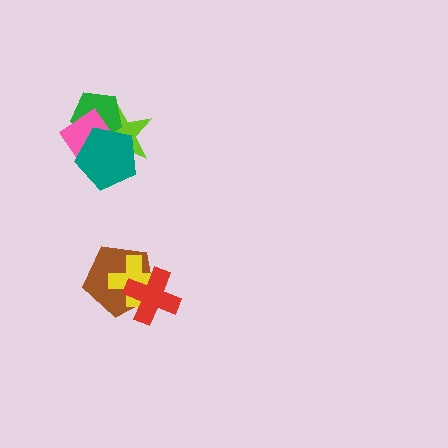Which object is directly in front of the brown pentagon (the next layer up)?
The yellow cross is directly in front of the brown pentagon.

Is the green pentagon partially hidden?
Yes, it is partially covered by another shape.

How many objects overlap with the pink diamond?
3 objects overlap with the pink diamond.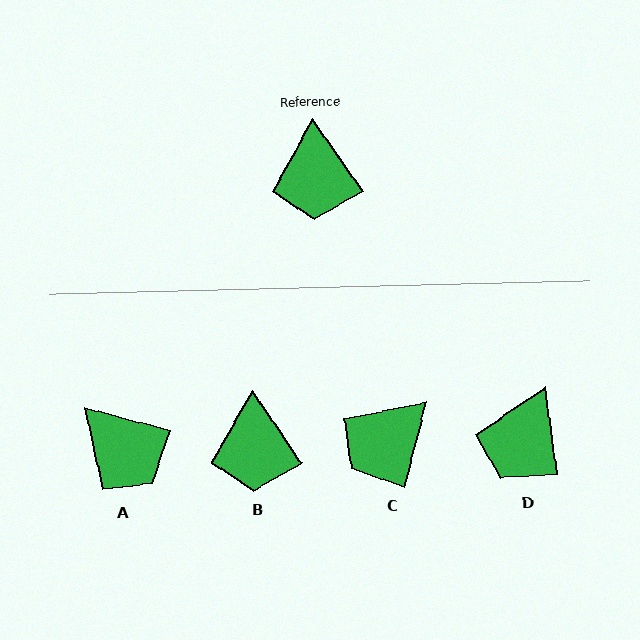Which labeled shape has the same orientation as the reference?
B.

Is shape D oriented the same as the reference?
No, it is off by about 27 degrees.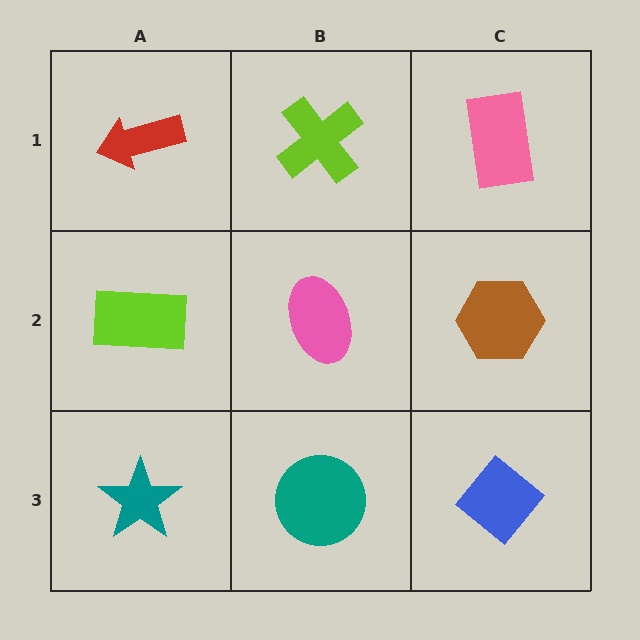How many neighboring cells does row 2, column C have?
3.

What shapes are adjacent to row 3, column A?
A lime rectangle (row 2, column A), a teal circle (row 3, column B).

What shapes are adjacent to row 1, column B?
A pink ellipse (row 2, column B), a red arrow (row 1, column A), a pink rectangle (row 1, column C).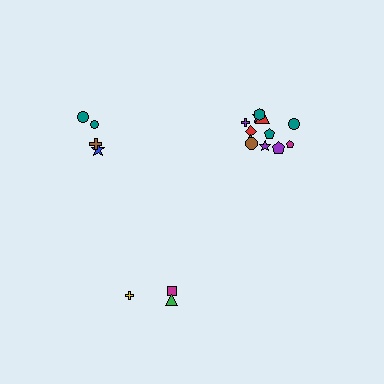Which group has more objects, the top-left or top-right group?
The top-right group.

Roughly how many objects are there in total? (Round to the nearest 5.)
Roughly 20 objects in total.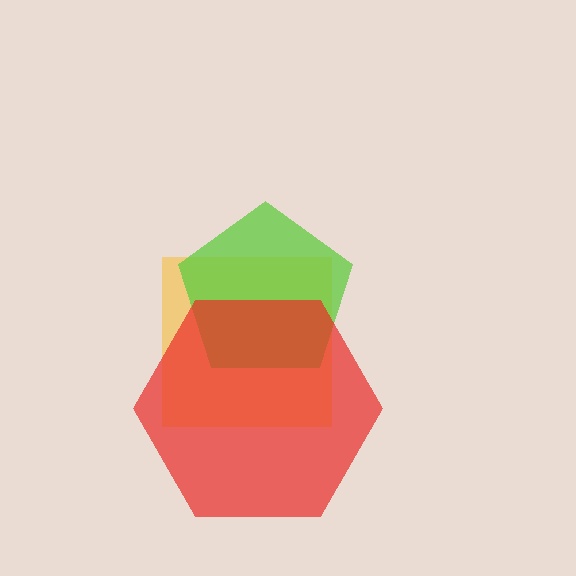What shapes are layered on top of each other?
The layered shapes are: a yellow square, a lime pentagon, a red hexagon.